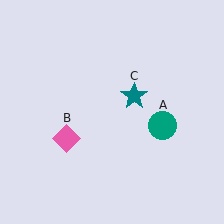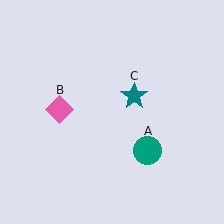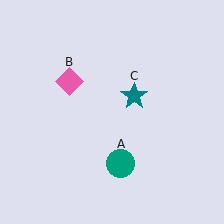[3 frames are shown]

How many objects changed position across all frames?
2 objects changed position: teal circle (object A), pink diamond (object B).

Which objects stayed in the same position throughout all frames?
Teal star (object C) remained stationary.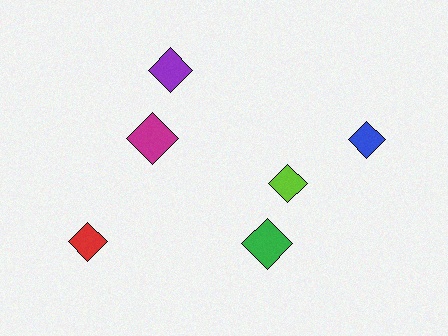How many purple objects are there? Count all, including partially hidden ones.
There is 1 purple object.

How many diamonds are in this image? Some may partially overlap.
There are 6 diamonds.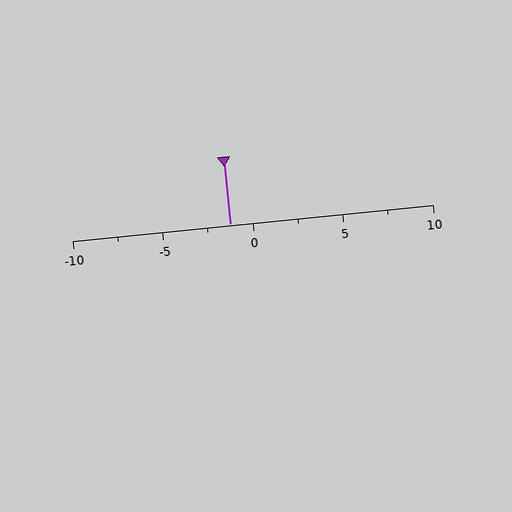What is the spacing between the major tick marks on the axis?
The major ticks are spaced 5 apart.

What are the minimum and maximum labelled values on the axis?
The axis runs from -10 to 10.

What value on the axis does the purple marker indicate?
The marker indicates approximately -1.2.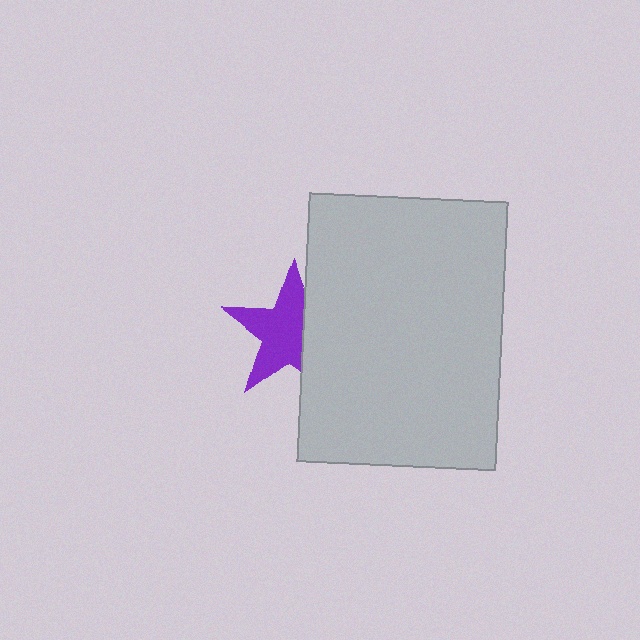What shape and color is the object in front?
The object in front is a light gray rectangle.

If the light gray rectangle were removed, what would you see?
You would see the complete purple star.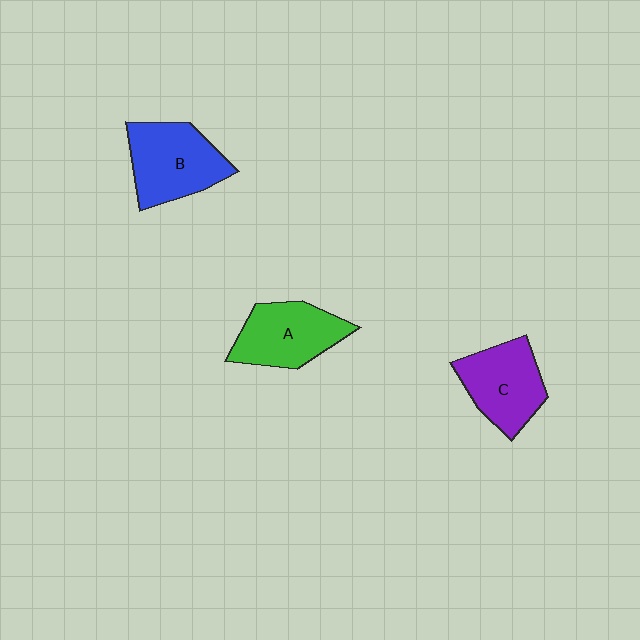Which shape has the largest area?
Shape B (blue).